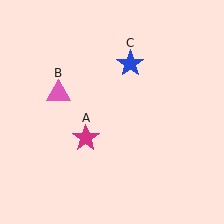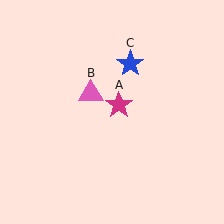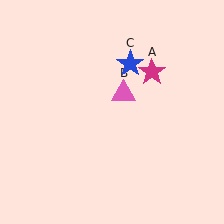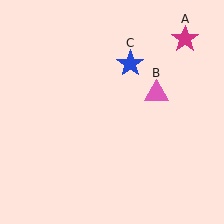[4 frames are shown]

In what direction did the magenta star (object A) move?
The magenta star (object A) moved up and to the right.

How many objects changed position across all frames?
2 objects changed position: magenta star (object A), pink triangle (object B).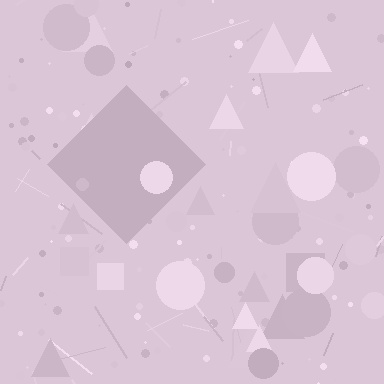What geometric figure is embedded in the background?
A diamond is embedded in the background.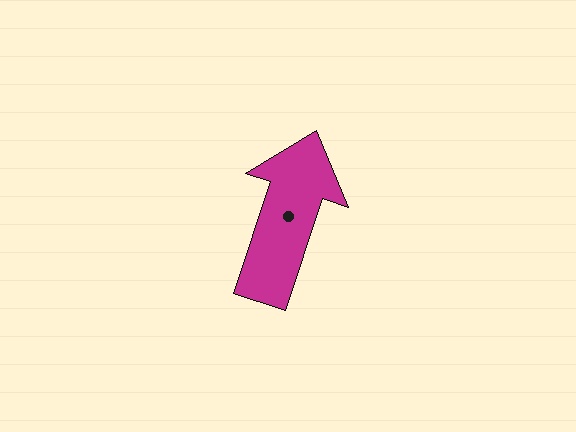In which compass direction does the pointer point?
North.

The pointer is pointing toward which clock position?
Roughly 1 o'clock.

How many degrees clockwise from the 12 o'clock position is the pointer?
Approximately 18 degrees.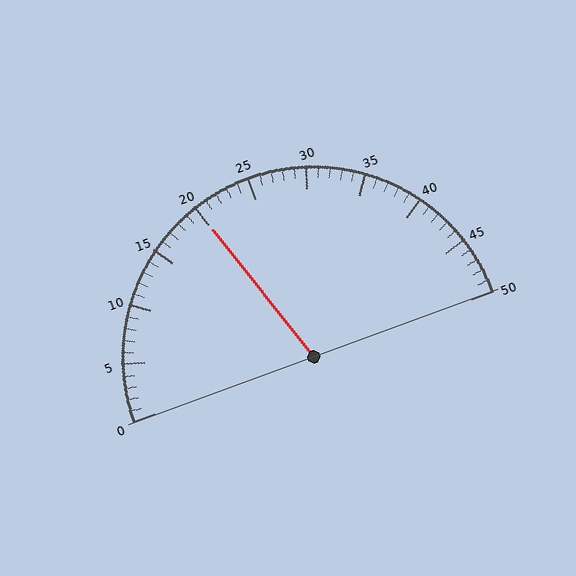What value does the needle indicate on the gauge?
The needle indicates approximately 20.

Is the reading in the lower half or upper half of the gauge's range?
The reading is in the lower half of the range (0 to 50).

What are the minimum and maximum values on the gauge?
The gauge ranges from 0 to 50.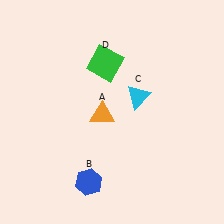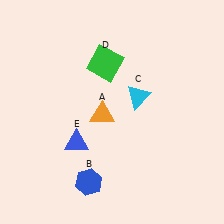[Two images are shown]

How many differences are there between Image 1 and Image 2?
There is 1 difference between the two images.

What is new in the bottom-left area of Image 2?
A blue triangle (E) was added in the bottom-left area of Image 2.